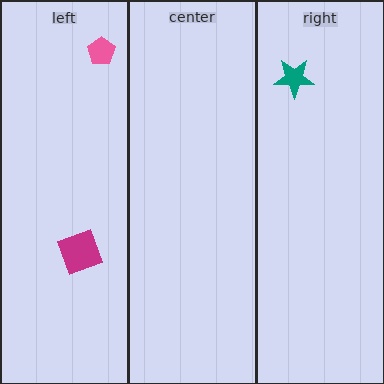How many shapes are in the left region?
2.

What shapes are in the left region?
The magenta square, the pink pentagon.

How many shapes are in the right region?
1.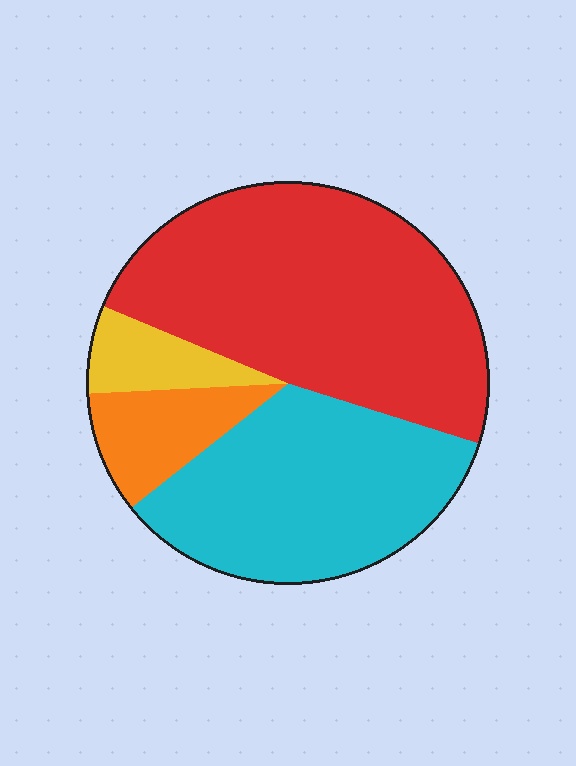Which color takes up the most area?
Red, at roughly 50%.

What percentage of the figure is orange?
Orange covers about 10% of the figure.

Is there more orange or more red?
Red.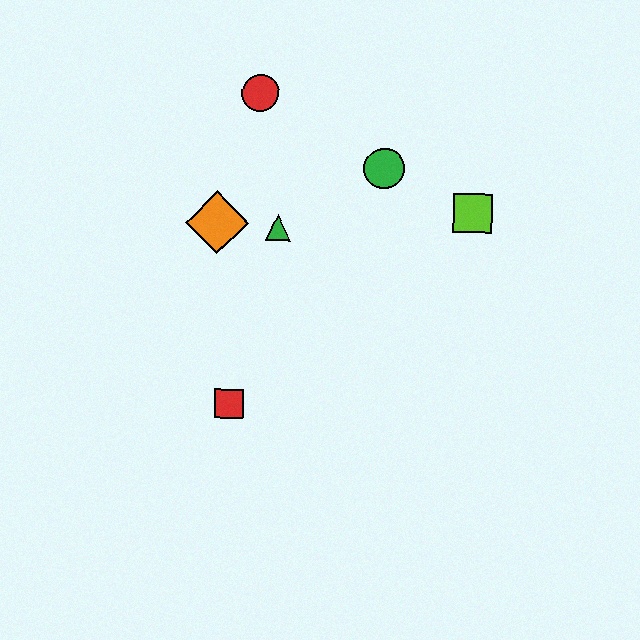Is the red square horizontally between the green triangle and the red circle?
No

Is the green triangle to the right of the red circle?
Yes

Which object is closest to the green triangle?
The orange diamond is closest to the green triangle.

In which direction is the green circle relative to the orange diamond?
The green circle is to the right of the orange diamond.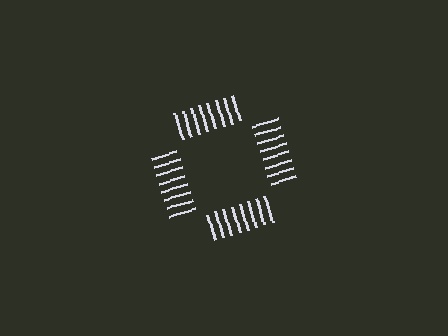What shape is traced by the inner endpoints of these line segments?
An illusory square — the line segments terminate on its edges but no continuous stroke is drawn.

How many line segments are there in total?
32 — 8 along each of the 4 edges.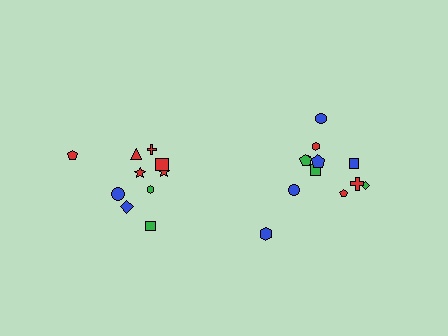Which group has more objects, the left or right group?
The right group.